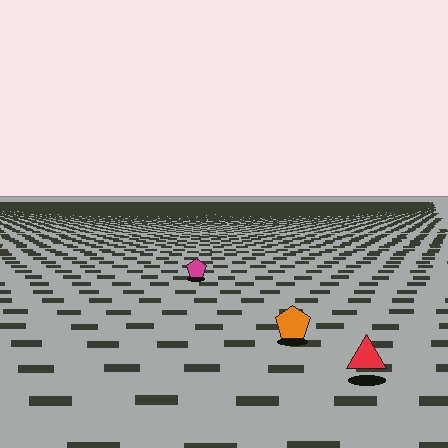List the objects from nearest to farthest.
From nearest to farthest: the red triangle, the orange pentagon, the magenta pentagon.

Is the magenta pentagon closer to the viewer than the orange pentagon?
No. The orange pentagon is closer — you can tell from the texture gradient: the ground texture is coarser near it.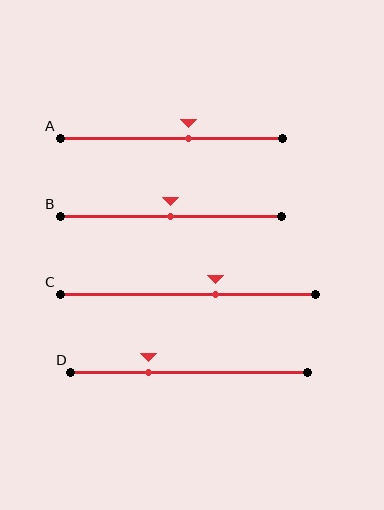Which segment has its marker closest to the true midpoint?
Segment B has its marker closest to the true midpoint.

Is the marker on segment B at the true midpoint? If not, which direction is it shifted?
Yes, the marker on segment B is at the true midpoint.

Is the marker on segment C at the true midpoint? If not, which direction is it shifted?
No, the marker on segment C is shifted to the right by about 11% of the segment length.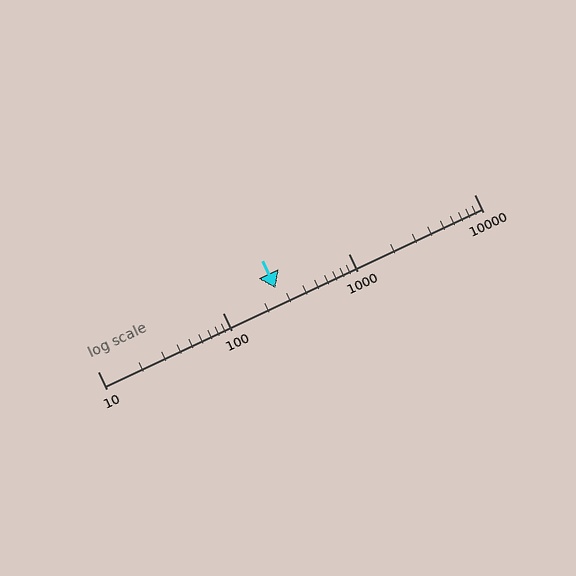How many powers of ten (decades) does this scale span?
The scale spans 3 decades, from 10 to 10000.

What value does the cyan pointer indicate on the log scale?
The pointer indicates approximately 260.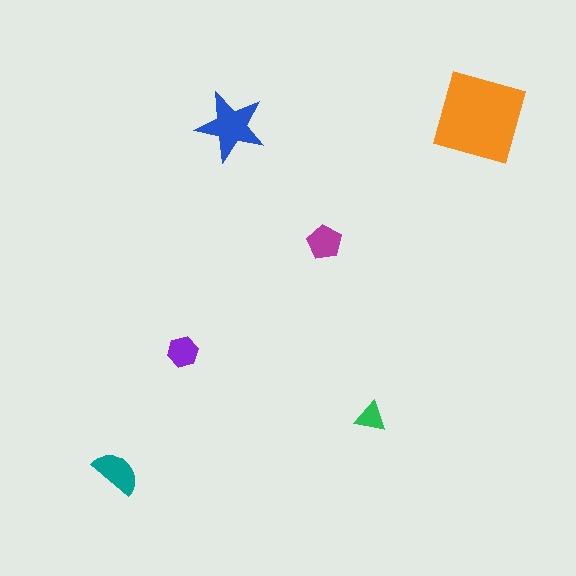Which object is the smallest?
The green triangle.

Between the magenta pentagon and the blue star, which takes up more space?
The blue star.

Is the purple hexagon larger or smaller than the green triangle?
Larger.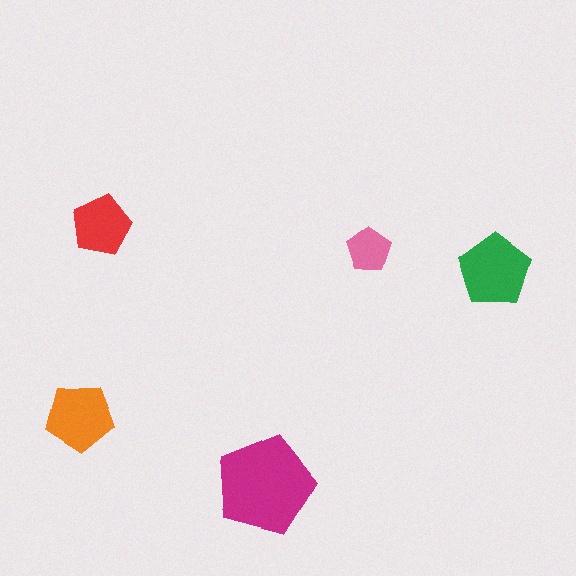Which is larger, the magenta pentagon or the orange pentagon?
The magenta one.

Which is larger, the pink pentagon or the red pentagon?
The red one.